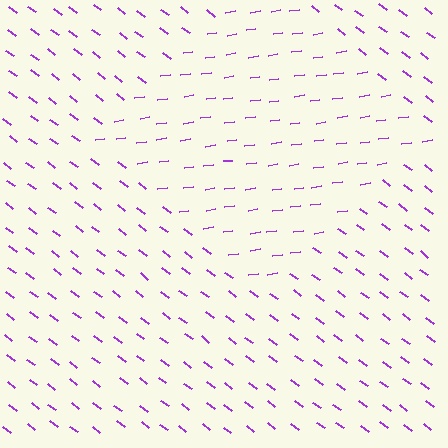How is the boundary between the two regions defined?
The boundary is defined purely by a change in line orientation (approximately 45 degrees difference). All lines are the same color and thickness.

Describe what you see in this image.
The image is filled with small purple line segments. A diamond region in the image has lines oriented differently from the surrounding lines, creating a visible texture boundary.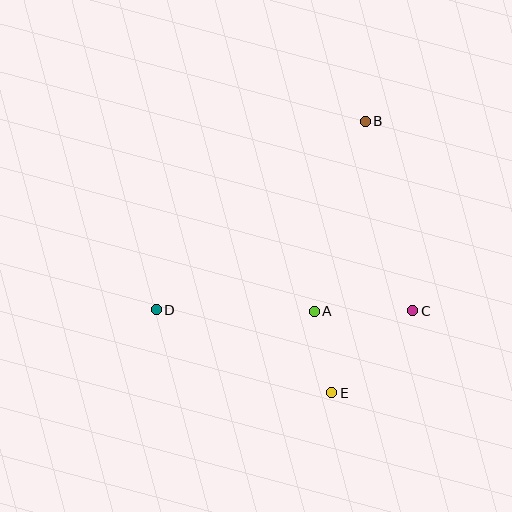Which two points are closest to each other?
Points A and E are closest to each other.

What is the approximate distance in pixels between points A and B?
The distance between A and B is approximately 197 pixels.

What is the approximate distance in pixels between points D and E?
The distance between D and E is approximately 194 pixels.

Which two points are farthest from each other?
Points B and D are farthest from each other.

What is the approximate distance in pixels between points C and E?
The distance between C and E is approximately 115 pixels.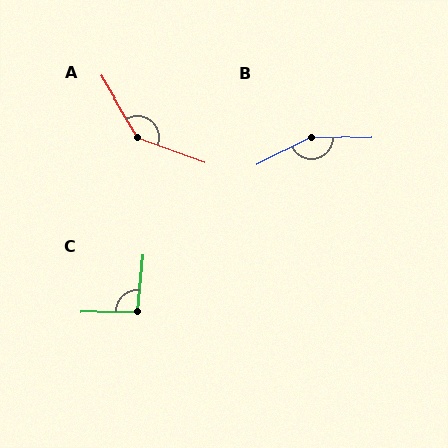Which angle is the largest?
B, at approximately 155 degrees.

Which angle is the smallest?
C, at approximately 98 degrees.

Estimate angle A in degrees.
Approximately 141 degrees.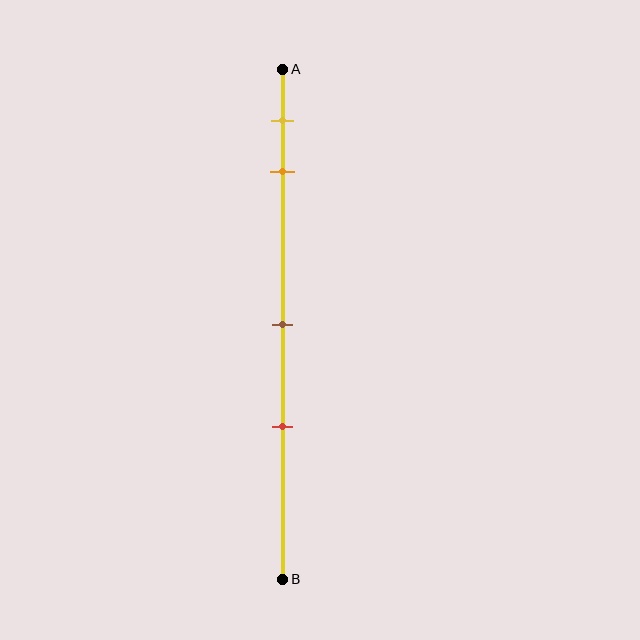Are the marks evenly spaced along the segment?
No, the marks are not evenly spaced.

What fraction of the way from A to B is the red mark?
The red mark is approximately 70% (0.7) of the way from A to B.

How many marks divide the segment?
There are 4 marks dividing the segment.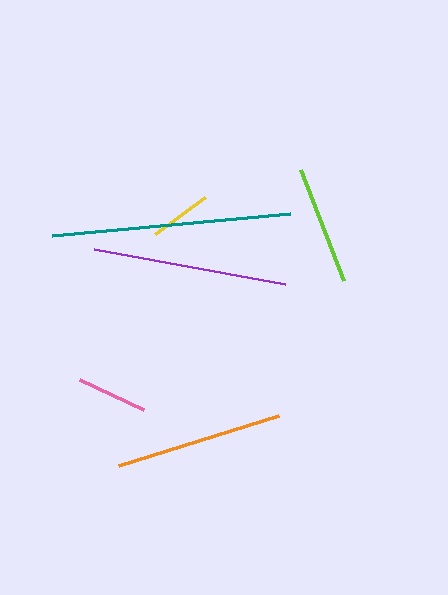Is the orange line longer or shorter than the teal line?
The teal line is longer than the orange line.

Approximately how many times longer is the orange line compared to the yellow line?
The orange line is approximately 2.6 times the length of the yellow line.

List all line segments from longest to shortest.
From longest to shortest: teal, purple, orange, lime, pink, yellow.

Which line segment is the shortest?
The yellow line is the shortest at approximately 63 pixels.